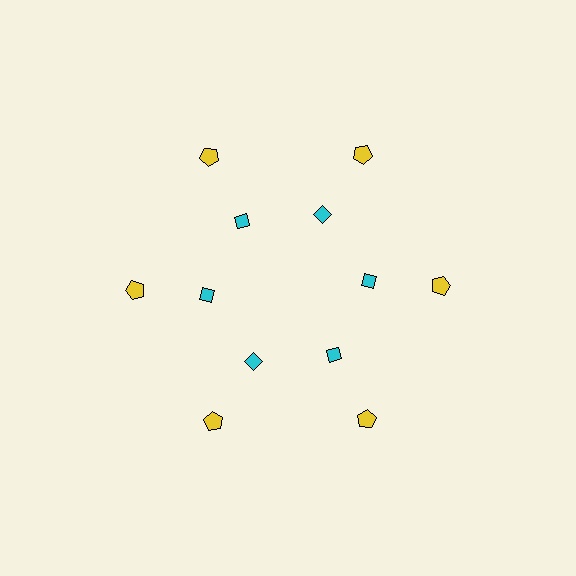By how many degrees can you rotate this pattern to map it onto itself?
The pattern maps onto itself every 60 degrees of rotation.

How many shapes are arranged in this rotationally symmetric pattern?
There are 12 shapes, arranged in 6 groups of 2.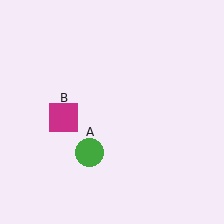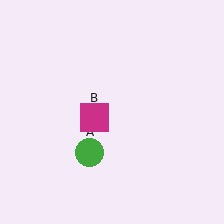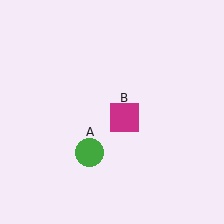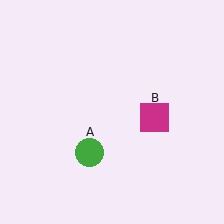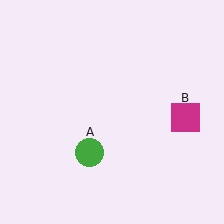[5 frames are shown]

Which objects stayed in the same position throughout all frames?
Green circle (object A) remained stationary.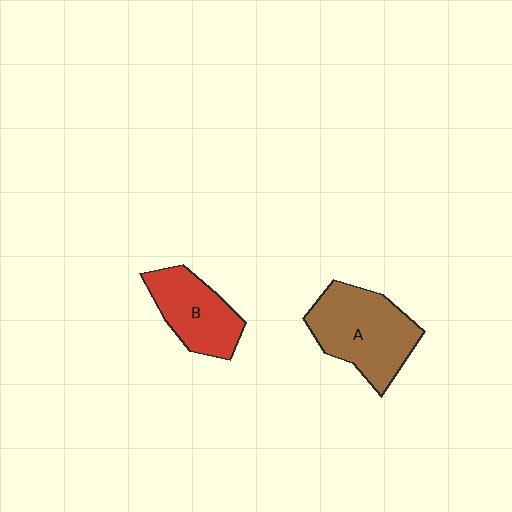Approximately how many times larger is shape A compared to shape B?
Approximately 1.4 times.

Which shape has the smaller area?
Shape B (red).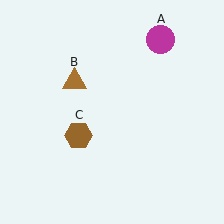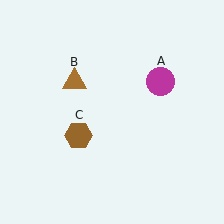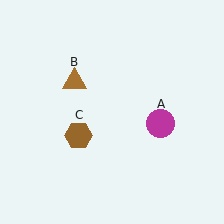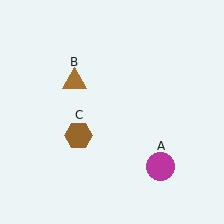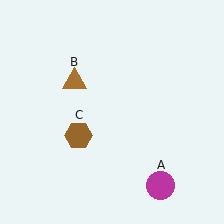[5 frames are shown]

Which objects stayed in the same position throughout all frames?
Brown triangle (object B) and brown hexagon (object C) remained stationary.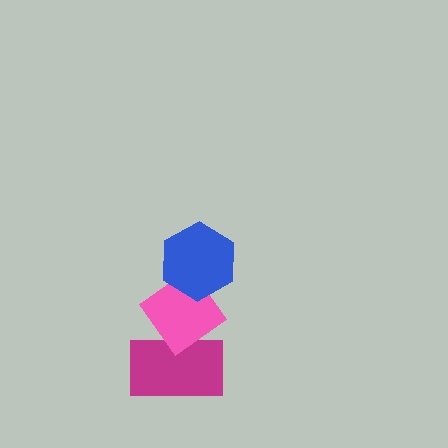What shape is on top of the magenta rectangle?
The pink diamond is on top of the magenta rectangle.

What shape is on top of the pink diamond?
The blue hexagon is on top of the pink diamond.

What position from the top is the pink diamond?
The pink diamond is 2nd from the top.